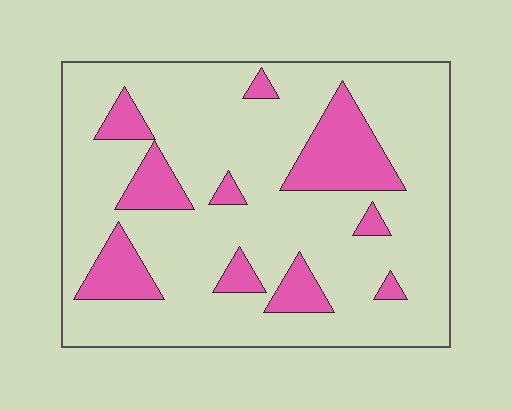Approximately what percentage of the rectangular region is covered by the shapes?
Approximately 20%.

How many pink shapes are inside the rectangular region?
10.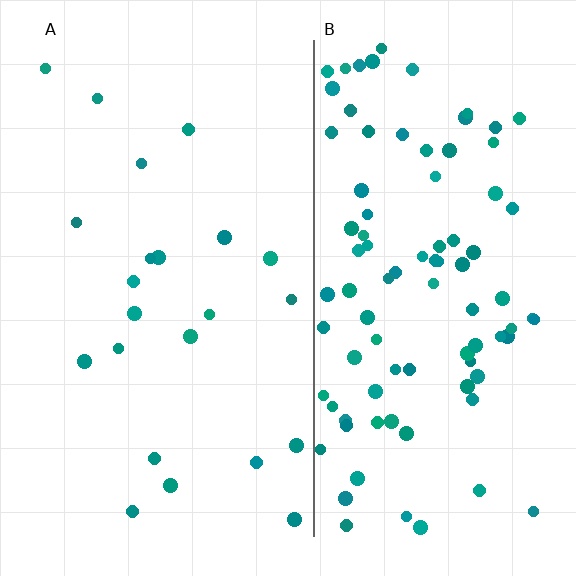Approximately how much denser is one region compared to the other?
Approximately 4.2× — region B over region A.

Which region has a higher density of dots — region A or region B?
B (the right).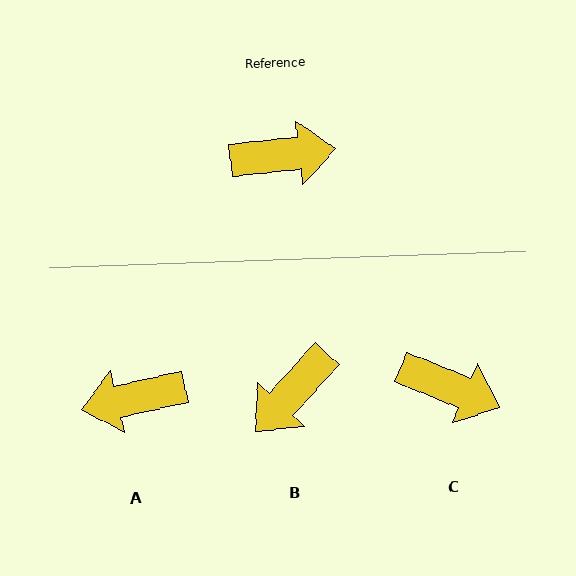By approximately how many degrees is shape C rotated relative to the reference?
Approximately 29 degrees clockwise.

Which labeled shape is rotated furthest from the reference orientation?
A, about 174 degrees away.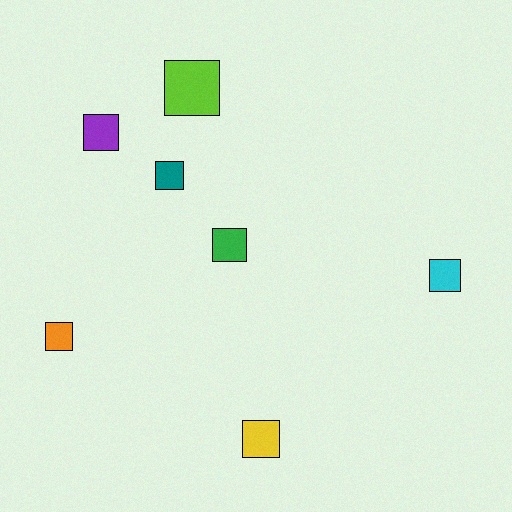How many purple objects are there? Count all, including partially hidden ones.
There is 1 purple object.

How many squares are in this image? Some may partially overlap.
There are 7 squares.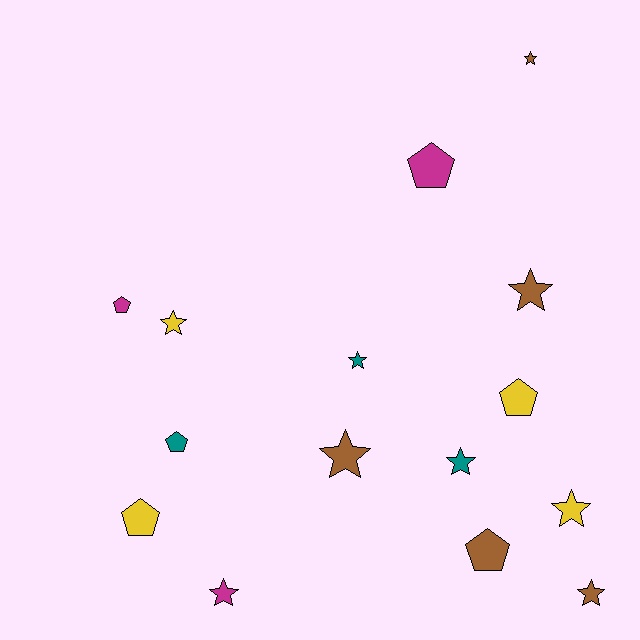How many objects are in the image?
There are 15 objects.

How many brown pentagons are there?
There is 1 brown pentagon.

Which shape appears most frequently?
Star, with 9 objects.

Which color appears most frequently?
Brown, with 5 objects.